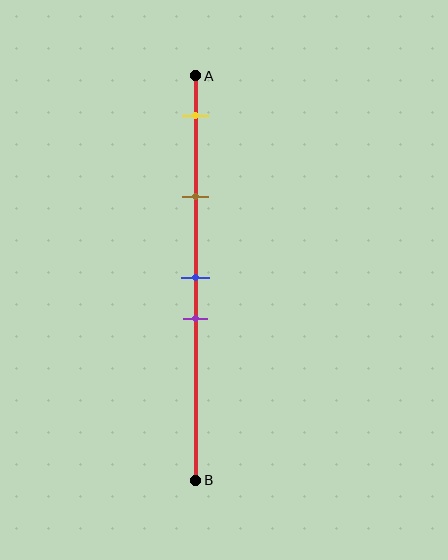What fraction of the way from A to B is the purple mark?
The purple mark is approximately 60% (0.6) of the way from A to B.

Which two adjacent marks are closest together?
The blue and purple marks are the closest adjacent pair.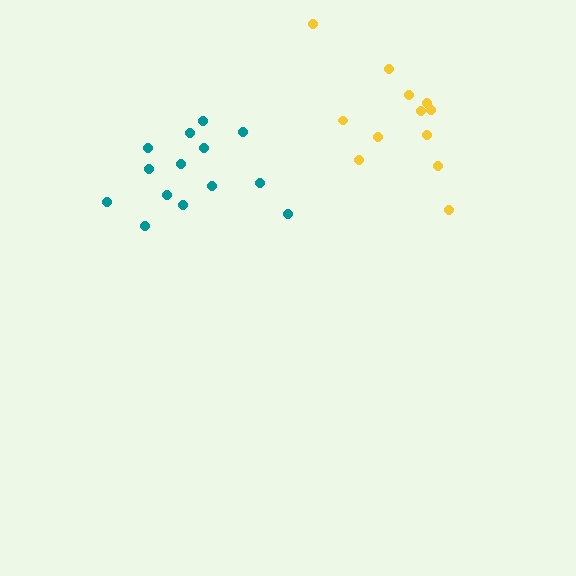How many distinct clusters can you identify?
There are 2 distinct clusters.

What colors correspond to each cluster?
The clusters are colored: teal, yellow.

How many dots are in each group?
Group 1: 14 dots, Group 2: 12 dots (26 total).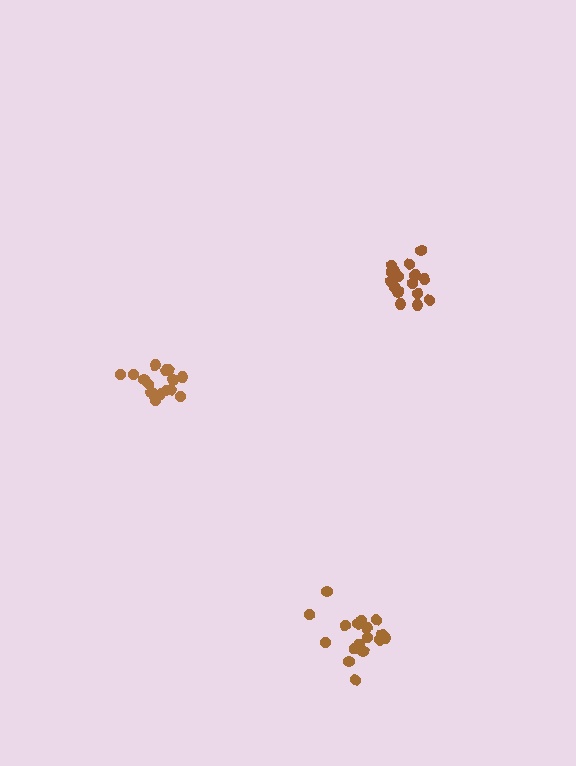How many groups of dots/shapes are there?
There are 3 groups.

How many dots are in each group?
Group 1: 18 dots, Group 2: 15 dots, Group 3: 17 dots (50 total).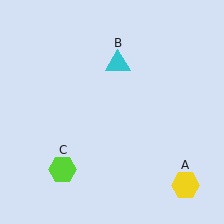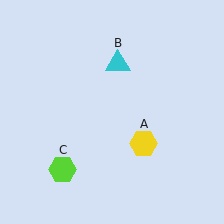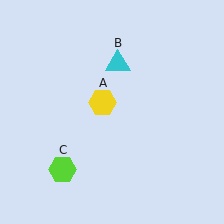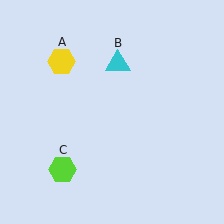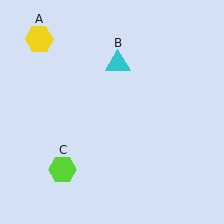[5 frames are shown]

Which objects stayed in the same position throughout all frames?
Cyan triangle (object B) and lime hexagon (object C) remained stationary.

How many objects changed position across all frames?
1 object changed position: yellow hexagon (object A).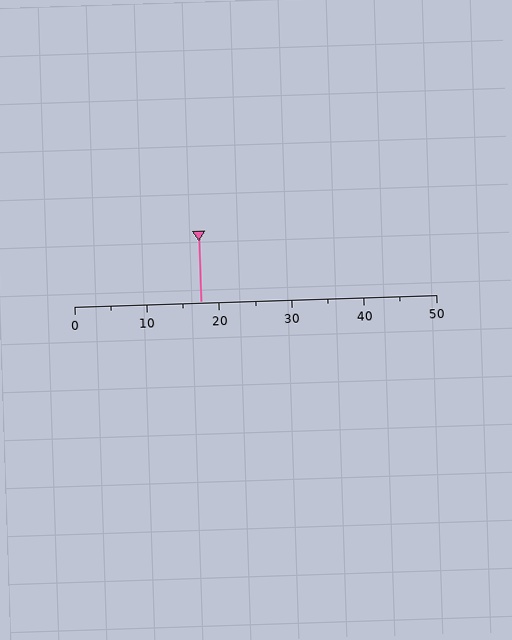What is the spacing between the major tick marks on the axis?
The major ticks are spaced 10 apart.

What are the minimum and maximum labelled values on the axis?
The axis runs from 0 to 50.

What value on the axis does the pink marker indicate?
The marker indicates approximately 17.5.